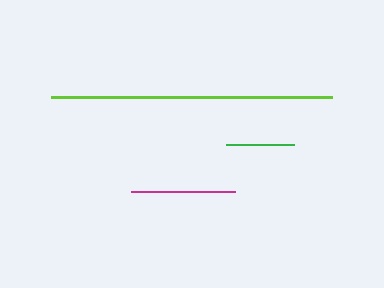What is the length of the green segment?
The green segment is approximately 68 pixels long.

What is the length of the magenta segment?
The magenta segment is approximately 104 pixels long.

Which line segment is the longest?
The lime line is the longest at approximately 281 pixels.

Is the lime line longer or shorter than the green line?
The lime line is longer than the green line.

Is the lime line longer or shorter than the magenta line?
The lime line is longer than the magenta line.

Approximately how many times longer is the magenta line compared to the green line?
The magenta line is approximately 1.5 times the length of the green line.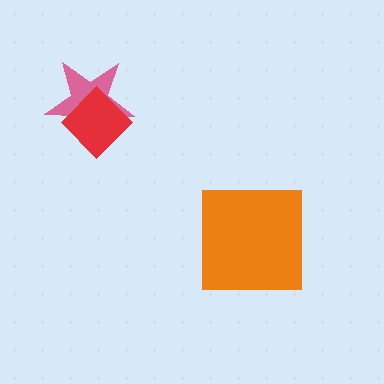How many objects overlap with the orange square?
0 objects overlap with the orange square.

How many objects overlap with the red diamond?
1 object overlaps with the red diamond.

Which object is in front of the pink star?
The red diamond is in front of the pink star.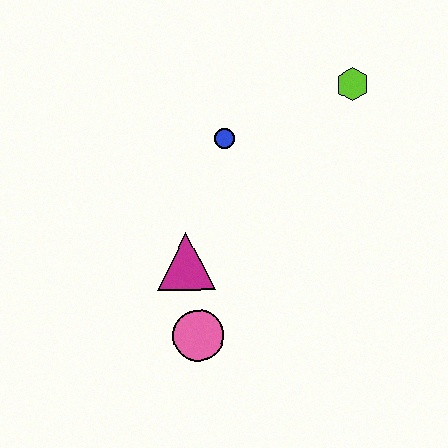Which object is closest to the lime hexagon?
The blue circle is closest to the lime hexagon.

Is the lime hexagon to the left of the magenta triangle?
No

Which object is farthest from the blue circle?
The pink circle is farthest from the blue circle.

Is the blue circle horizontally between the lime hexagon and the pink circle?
Yes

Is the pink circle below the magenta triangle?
Yes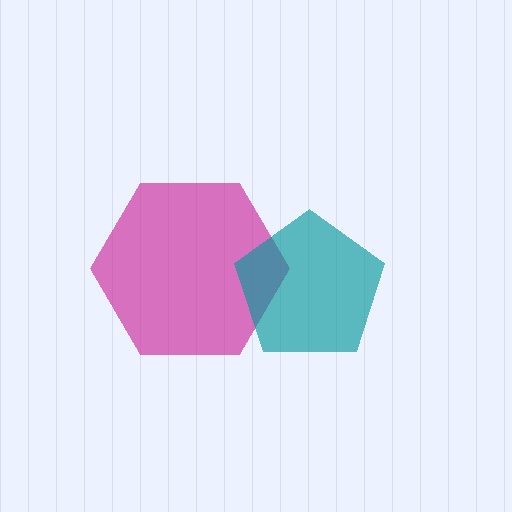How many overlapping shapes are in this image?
There are 2 overlapping shapes in the image.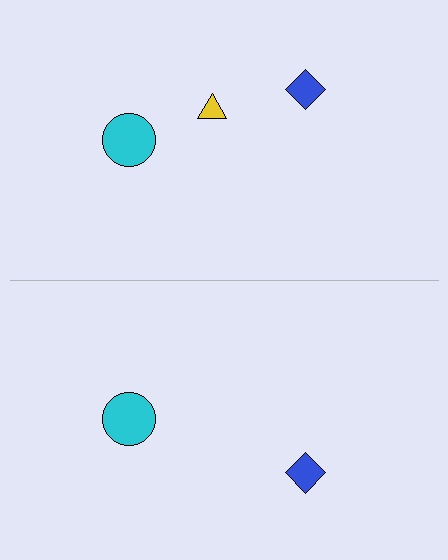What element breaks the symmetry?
A yellow triangle is missing from the bottom side.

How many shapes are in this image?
There are 5 shapes in this image.